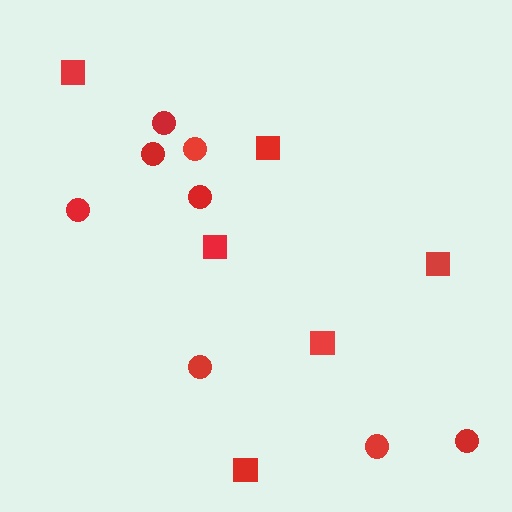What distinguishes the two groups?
There are 2 groups: one group of squares (6) and one group of circles (8).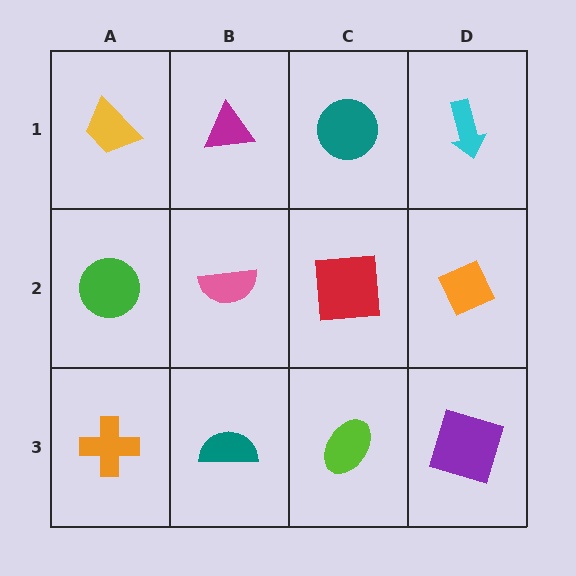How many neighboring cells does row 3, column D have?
2.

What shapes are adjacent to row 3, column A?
A green circle (row 2, column A), a teal semicircle (row 3, column B).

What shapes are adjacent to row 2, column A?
A yellow trapezoid (row 1, column A), an orange cross (row 3, column A), a pink semicircle (row 2, column B).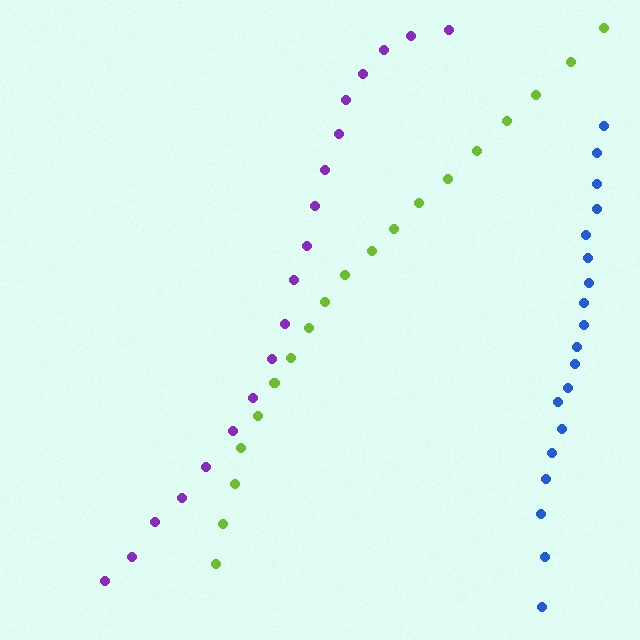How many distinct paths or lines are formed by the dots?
There are 3 distinct paths.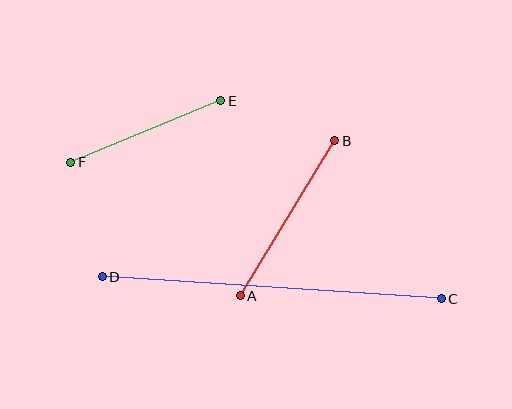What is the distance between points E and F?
The distance is approximately 162 pixels.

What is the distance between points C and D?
The distance is approximately 340 pixels.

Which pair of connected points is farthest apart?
Points C and D are farthest apart.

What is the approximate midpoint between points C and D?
The midpoint is at approximately (272, 288) pixels.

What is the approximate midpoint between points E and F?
The midpoint is at approximately (146, 131) pixels.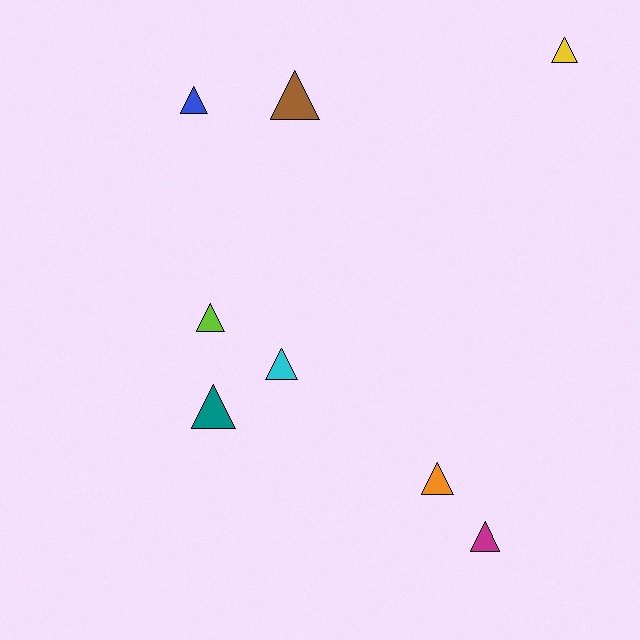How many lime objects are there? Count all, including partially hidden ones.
There is 1 lime object.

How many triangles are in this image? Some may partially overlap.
There are 8 triangles.